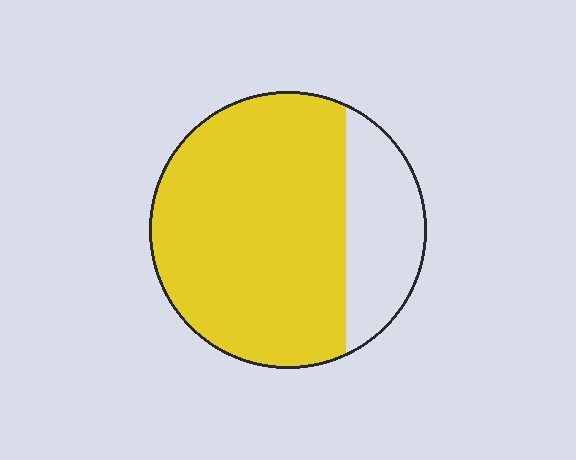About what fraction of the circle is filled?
About three quarters (3/4).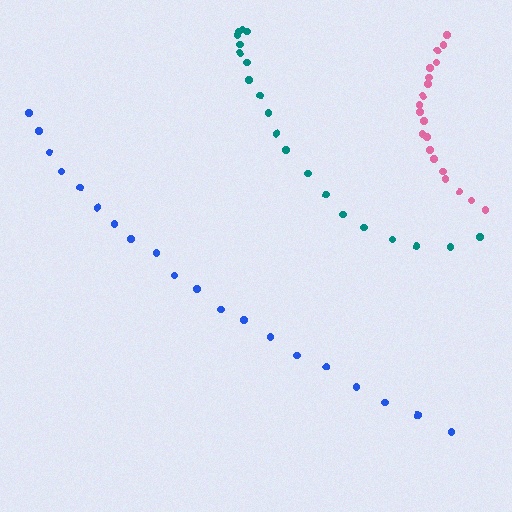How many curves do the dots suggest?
There are 3 distinct paths.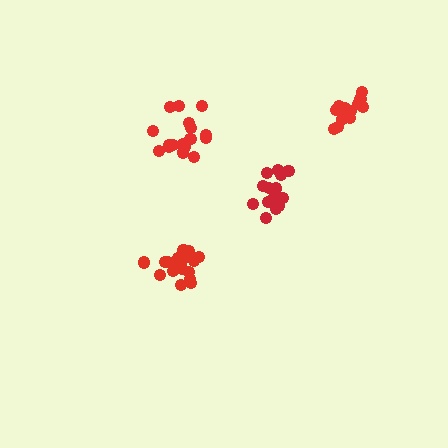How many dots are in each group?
Group 1: 18 dots, Group 2: 18 dots, Group 3: 14 dots, Group 4: 18 dots (68 total).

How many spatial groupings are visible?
There are 4 spatial groupings.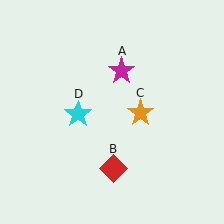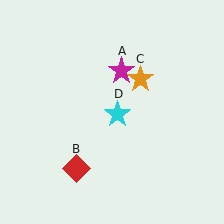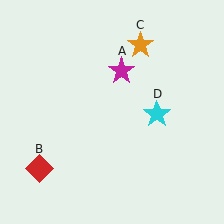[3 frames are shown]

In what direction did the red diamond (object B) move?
The red diamond (object B) moved left.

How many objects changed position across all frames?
3 objects changed position: red diamond (object B), orange star (object C), cyan star (object D).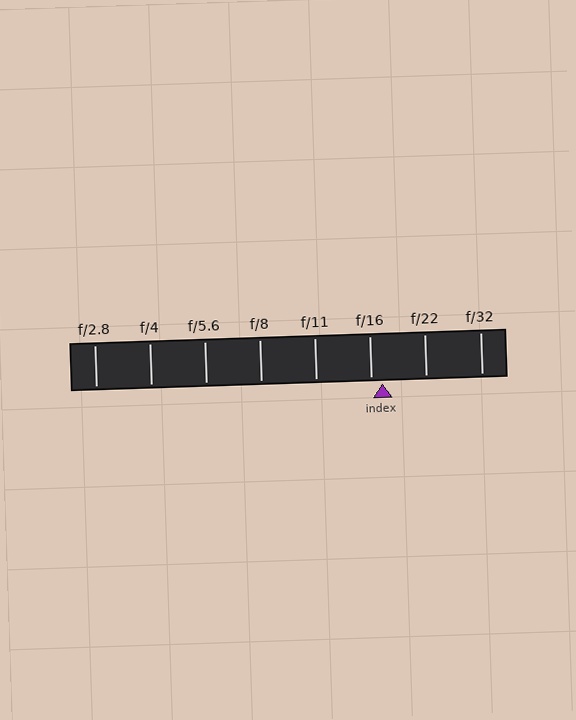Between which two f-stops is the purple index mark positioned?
The index mark is between f/16 and f/22.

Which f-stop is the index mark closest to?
The index mark is closest to f/16.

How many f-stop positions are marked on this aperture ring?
There are 8 f-stop positions marked.